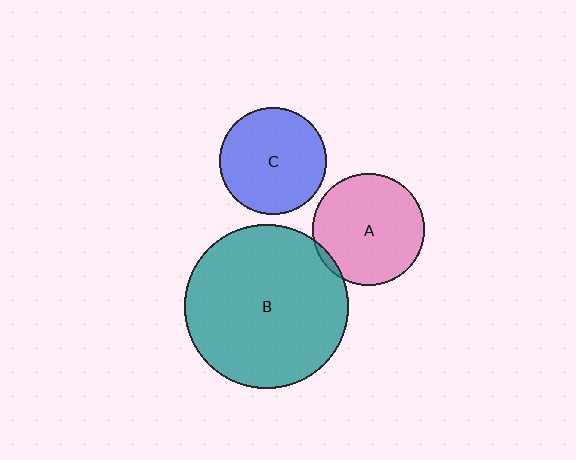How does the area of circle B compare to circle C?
Approximately 2.4 times.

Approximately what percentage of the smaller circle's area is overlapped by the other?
Approximately 5%.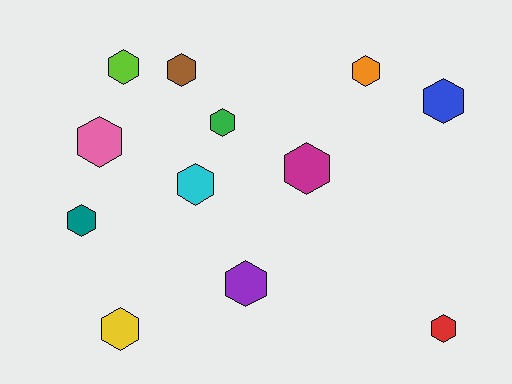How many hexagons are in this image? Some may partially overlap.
There are 12 hexagons.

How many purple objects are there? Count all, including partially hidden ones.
There is 1 purple object.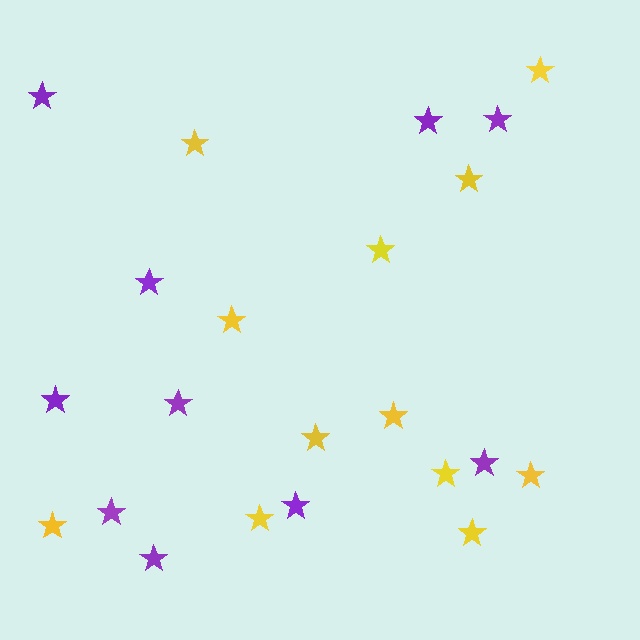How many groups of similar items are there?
There are 2 groups: one group of yellow stars (12) and one group of purple stars (10).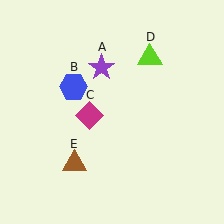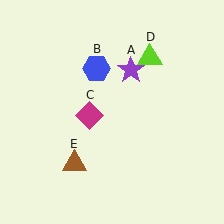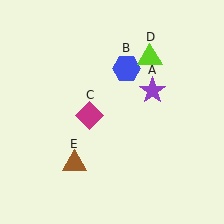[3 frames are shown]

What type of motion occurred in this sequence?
The purple star (object A), blue hexagon (object B) rotated clockwise around the center of the scene.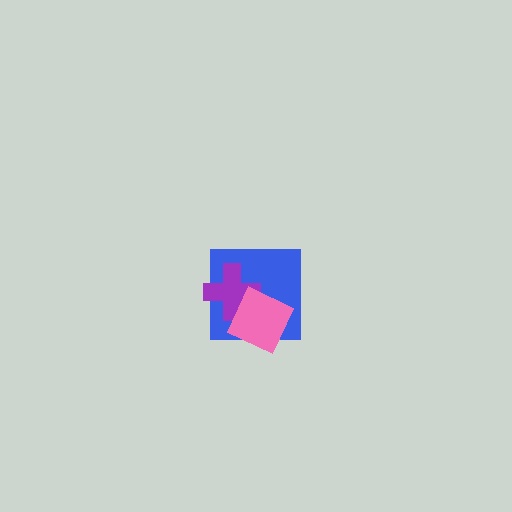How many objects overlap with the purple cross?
2 objects overlap with the purple cross.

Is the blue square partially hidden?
Yes, it is partially covered by another shape.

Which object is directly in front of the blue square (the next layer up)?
The purple cross is directly in front of the blue square.